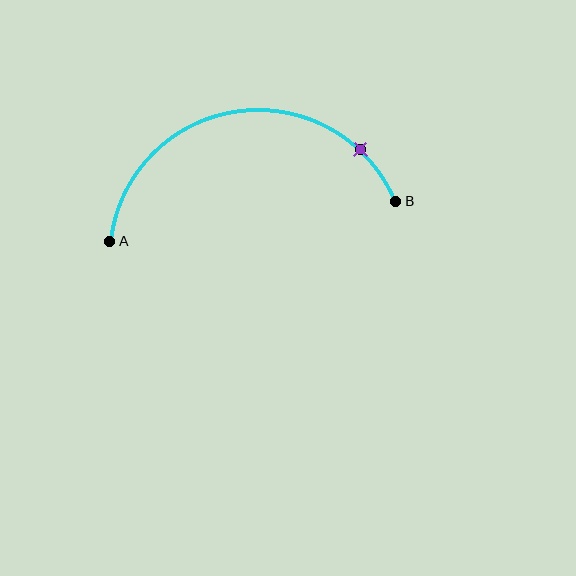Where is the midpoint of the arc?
The arc midpoint is the point on the curve farthest from the straight line joining A and B. It sits above that line.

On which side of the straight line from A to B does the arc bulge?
The arc bulges above the straight line connecting A and B.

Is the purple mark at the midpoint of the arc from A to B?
No. The purple mark lies on the arc but is closer to endpoint B. The arc midpoint would be at the point on the curve equidistant along the arc from both A and B.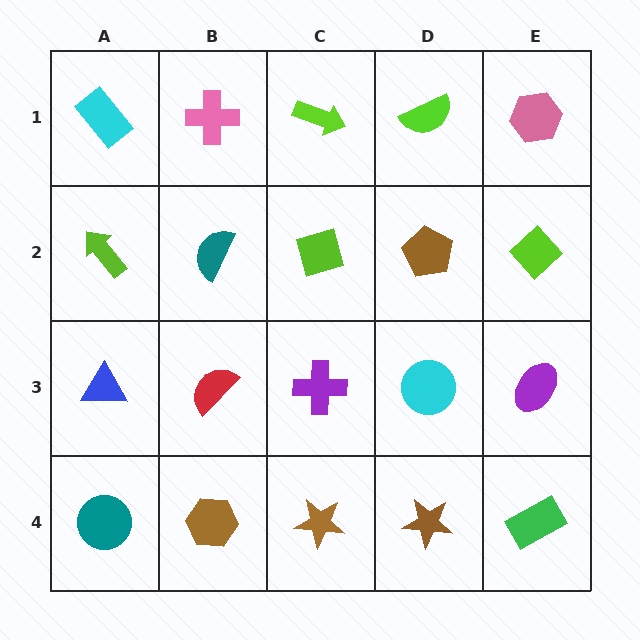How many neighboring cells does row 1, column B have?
3.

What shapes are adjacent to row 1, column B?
A teal semicircle (row 2, column B), a cyan rectangle (row 1, column A), a lime arrow (row 1, column C).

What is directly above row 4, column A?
A blue triangle.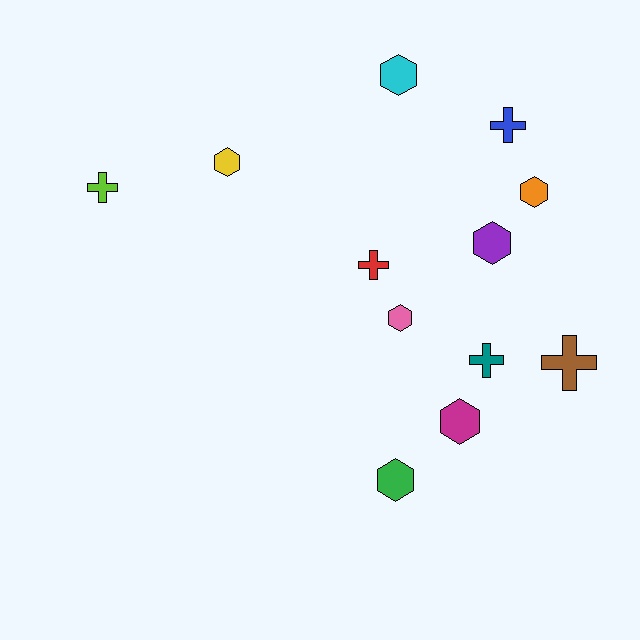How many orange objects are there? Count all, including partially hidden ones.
There is 1 orange object.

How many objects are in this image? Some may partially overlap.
There are 12 objects.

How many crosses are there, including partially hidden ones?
There are 5 crosses.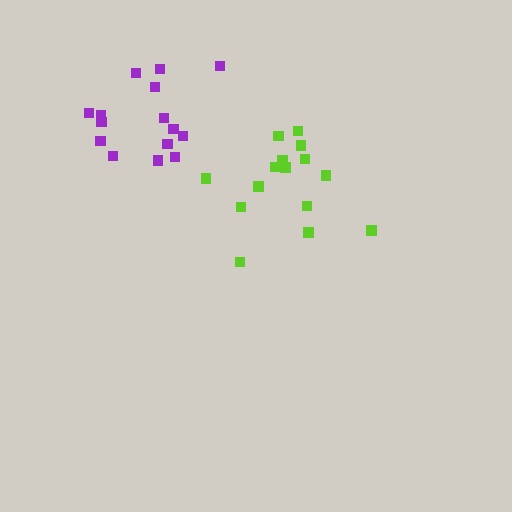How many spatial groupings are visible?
There are 2 spatial groupings.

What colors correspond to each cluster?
The clusters are colored: lime, purple.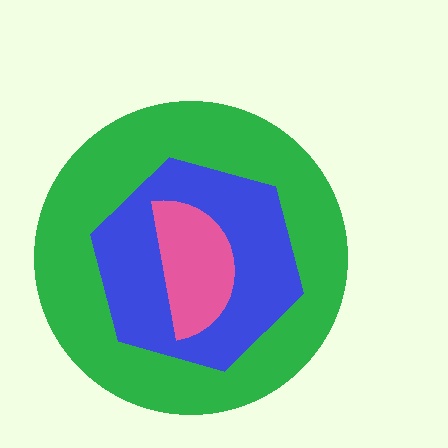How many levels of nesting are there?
3.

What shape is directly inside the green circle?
The blue hexagon.